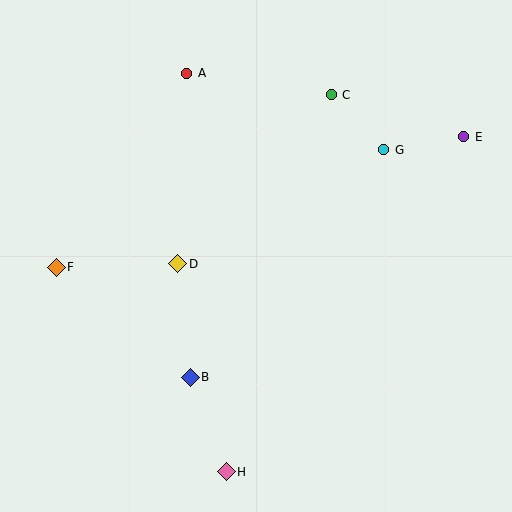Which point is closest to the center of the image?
Point D at (178, 264) is closest to the center.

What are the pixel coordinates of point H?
Point H is at (226, 472).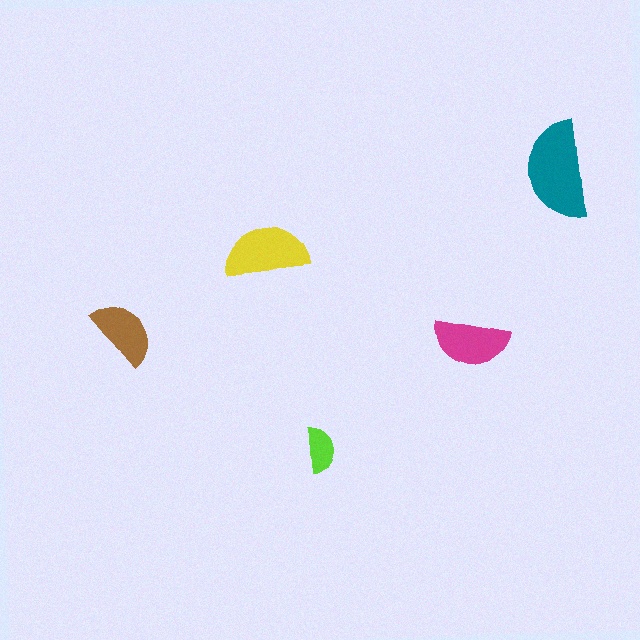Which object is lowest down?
The lime semicircle is bottommost.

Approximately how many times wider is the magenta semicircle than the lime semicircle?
About 1.5 times wider.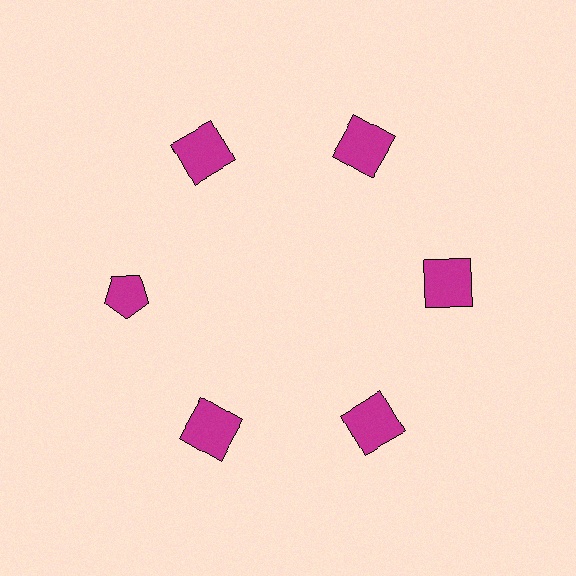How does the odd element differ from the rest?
It has a different shape: pentagon instead of square.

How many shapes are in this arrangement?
There are 6 shapes arranged in a ring pattern.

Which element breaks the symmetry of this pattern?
The magenta pentagon at roughly the 9 o'clock position breaks the symmetry. All other shapes are magenta squares.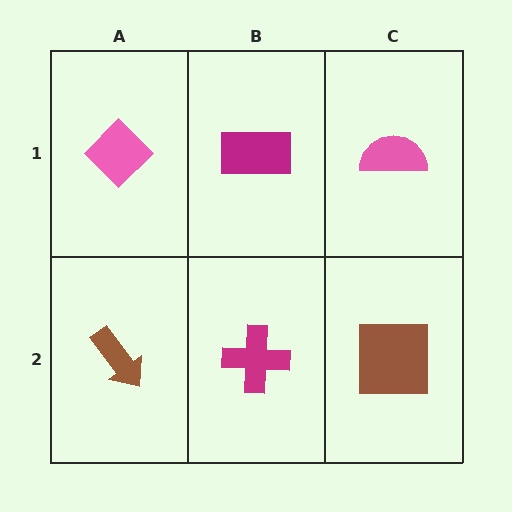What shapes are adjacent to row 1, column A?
A brown arrow (row 2, column A), a magenta rectangle (row 1, column B).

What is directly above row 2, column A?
A pink diamond.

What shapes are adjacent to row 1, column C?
A brown square (row 2, column C), a magenta rectangle (row 1, column B).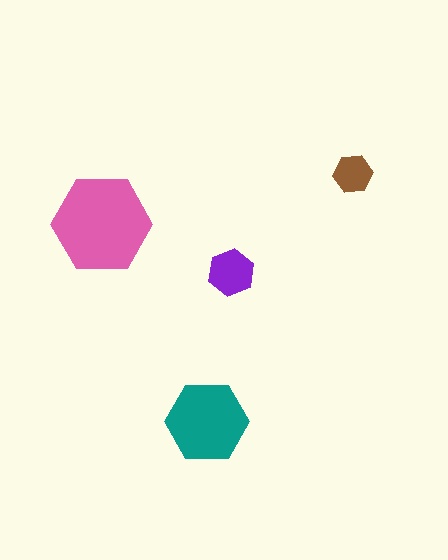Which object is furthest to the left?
The pink hexagon is leftmost.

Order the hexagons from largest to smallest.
the pink one, the teal one, the purple one, the brown one.